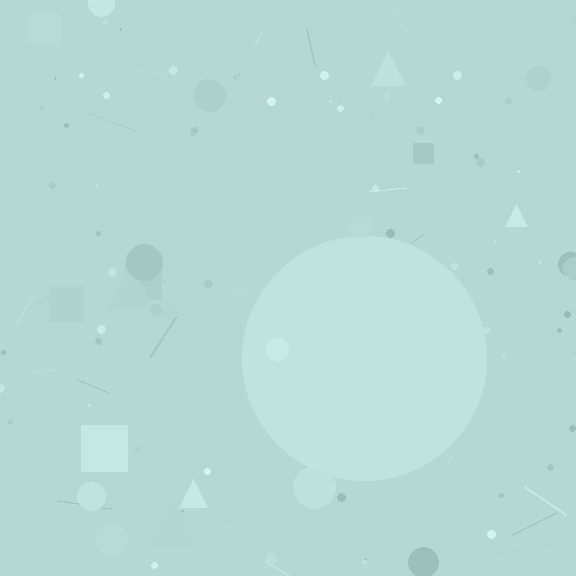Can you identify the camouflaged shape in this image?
The camouflaged shape is a circle.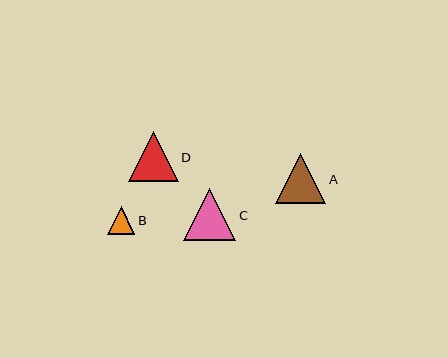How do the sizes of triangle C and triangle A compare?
Triangle C and triangle A are approximately the same size.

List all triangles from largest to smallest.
From largest to smallest: C, A, D, B.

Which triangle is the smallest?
Triangle B is the smallest with a size of approximately 27 pixels.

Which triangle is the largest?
Triangle C is the largest with a size of approximately 52 pixels.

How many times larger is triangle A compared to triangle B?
Triangle A is approximately 1.9 times the size of triangle B.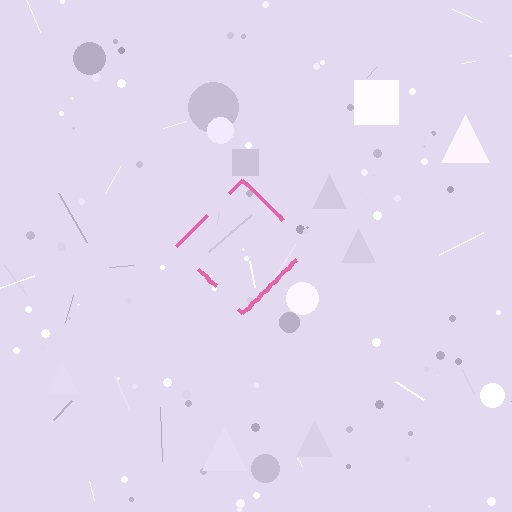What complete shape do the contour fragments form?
The contour fragments form a diamond.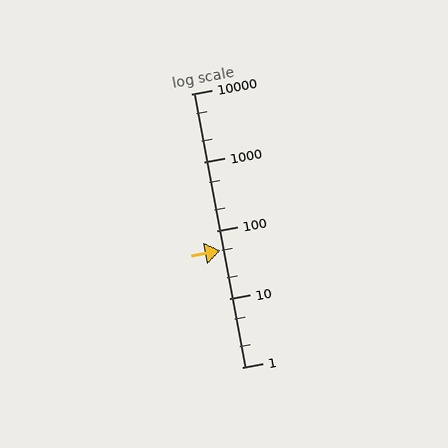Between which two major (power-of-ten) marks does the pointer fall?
The pointer is between 10 and 100.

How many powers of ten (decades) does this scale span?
The scale spans 4 decades, from 1 to 10000.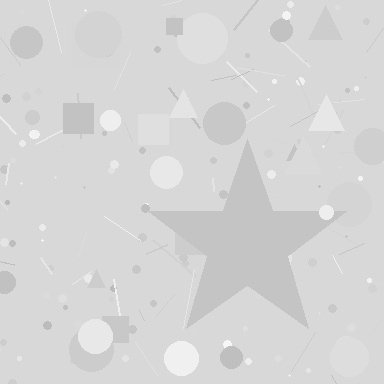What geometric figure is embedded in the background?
A star is embedded in the background.